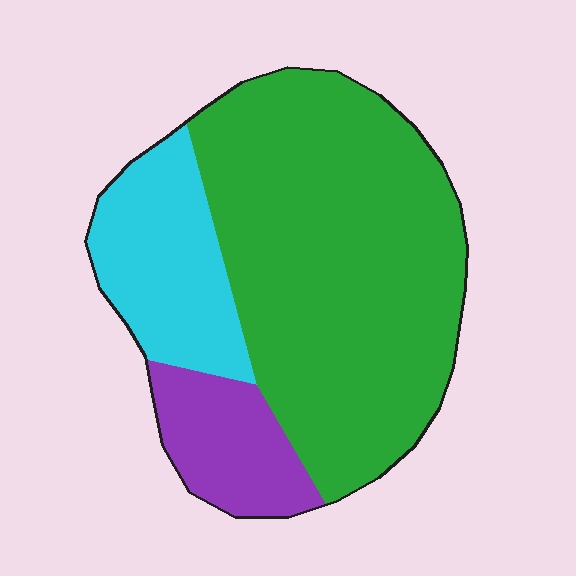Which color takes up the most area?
Green, at roughly 65%.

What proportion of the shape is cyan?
Cyan takes up about one fifth (1/5) of the shape.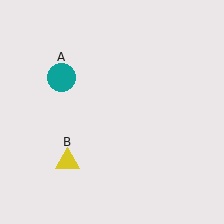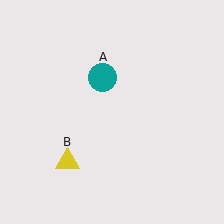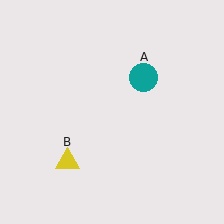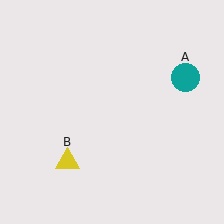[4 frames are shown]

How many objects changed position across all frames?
1 object changed position: teal circle (object A).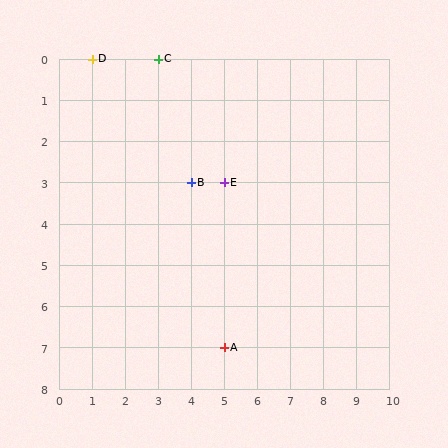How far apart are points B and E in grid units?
Points B and E are 1 column apart.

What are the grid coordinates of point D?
Point D is at grid coordinates (1, 0).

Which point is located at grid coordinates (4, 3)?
Point B is at (4, 3).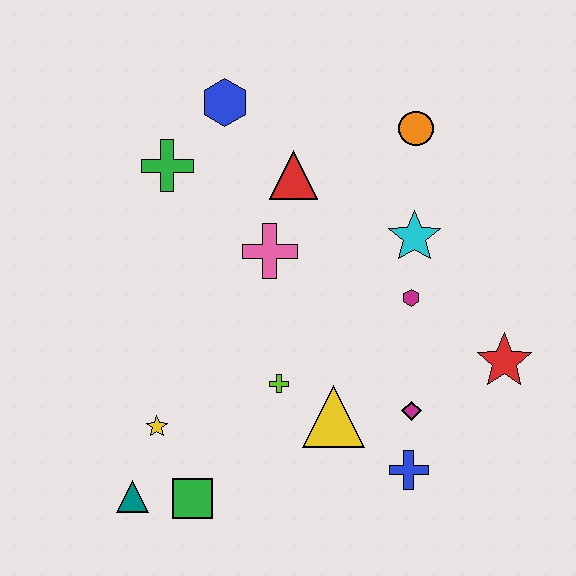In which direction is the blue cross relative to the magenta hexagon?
The blue cross is below the magenta hexagon.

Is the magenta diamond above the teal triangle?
Yes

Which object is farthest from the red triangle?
The teal triangle is farthest from the red triangle.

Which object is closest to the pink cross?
The red triangle is closest to the pink cross.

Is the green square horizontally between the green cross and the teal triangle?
No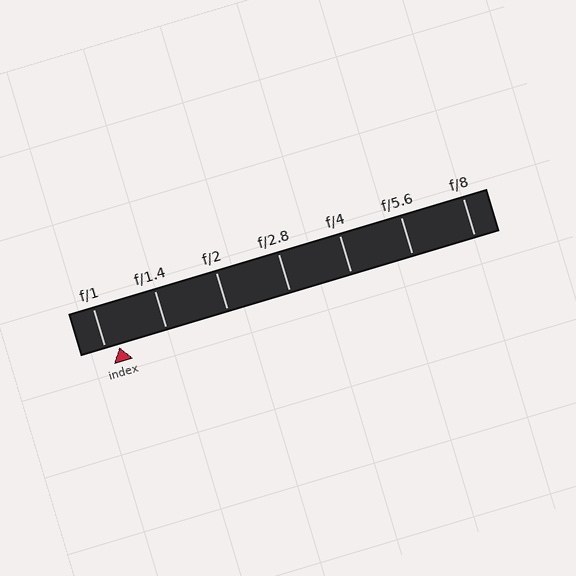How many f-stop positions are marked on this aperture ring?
There are 7 f-stop positions marked.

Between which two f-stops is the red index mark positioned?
The index mark is between f/1 and f/1.4.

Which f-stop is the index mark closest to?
The index mark is closest to f/1.